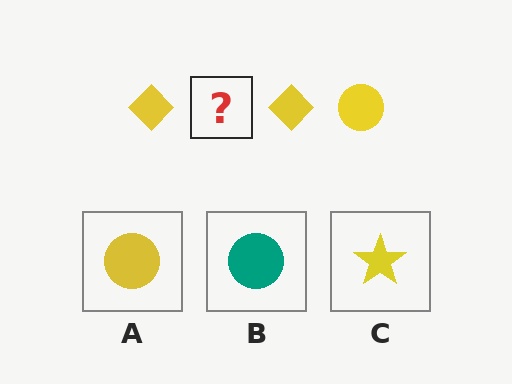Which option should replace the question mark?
Option A.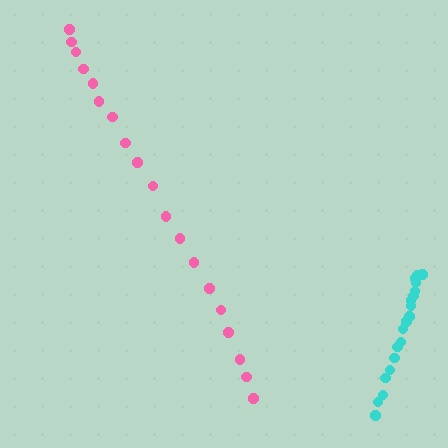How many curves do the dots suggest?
There are 2 distinct paths.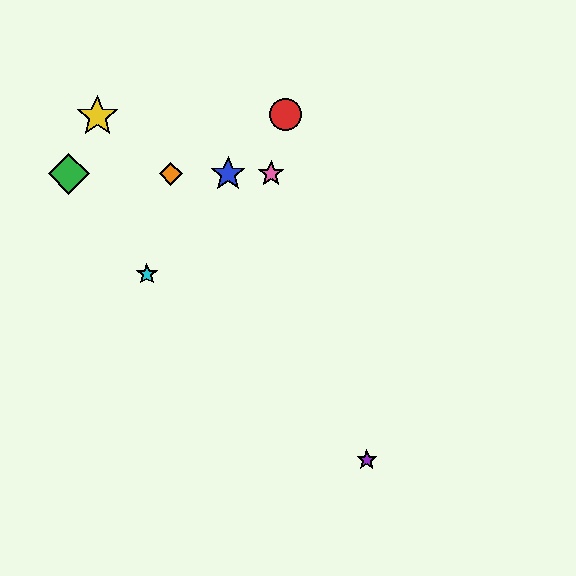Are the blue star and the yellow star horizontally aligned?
No, the blue star is at y≈174 and the yellow star is at y≈116.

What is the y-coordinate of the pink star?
The pink star is at y≈174.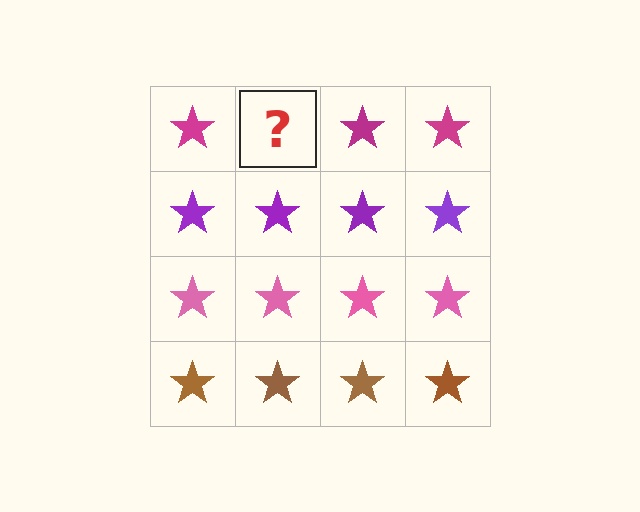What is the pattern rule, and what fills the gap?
The rule is that each row has a consistent color. The gap should be filled with a magenta star.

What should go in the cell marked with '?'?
The missing cell should contain a magenta star.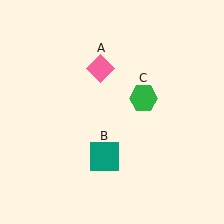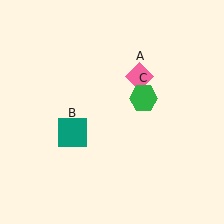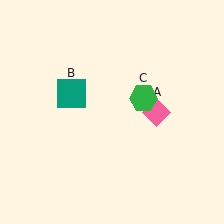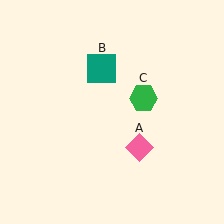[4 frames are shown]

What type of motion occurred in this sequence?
The pink diamond (object A), teal square (object B) rotated clockwise around the center of the scene.